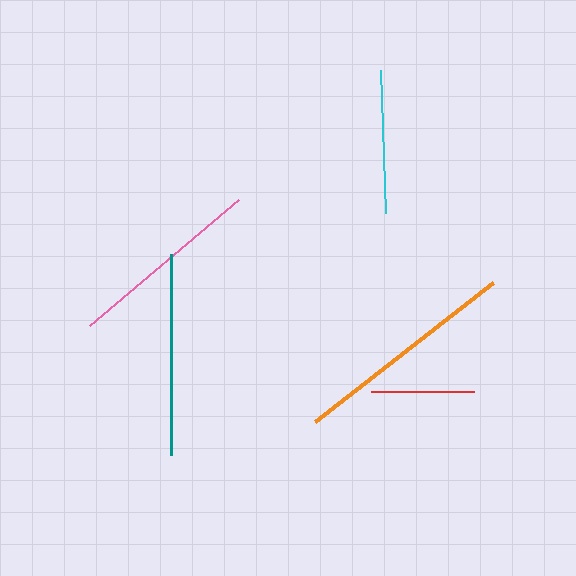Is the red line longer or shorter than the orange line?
The orange line is longer than the red line.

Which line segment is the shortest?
The red line is the shortest at approximately 103 pixels.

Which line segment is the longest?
The orange line is the longest at approximately 226 pixels.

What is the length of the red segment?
The red segment is approximately 103 pixels long.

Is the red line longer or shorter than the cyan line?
The cyan line is longer than the red line.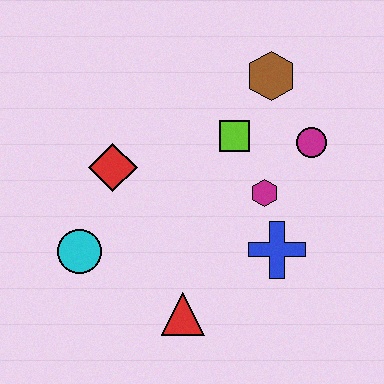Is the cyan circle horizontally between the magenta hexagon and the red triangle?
No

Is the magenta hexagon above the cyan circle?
Yes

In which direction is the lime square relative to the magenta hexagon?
The lime square is above the magenta hexagon.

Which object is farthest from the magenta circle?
The cyan circle is farthest from the magenta circle.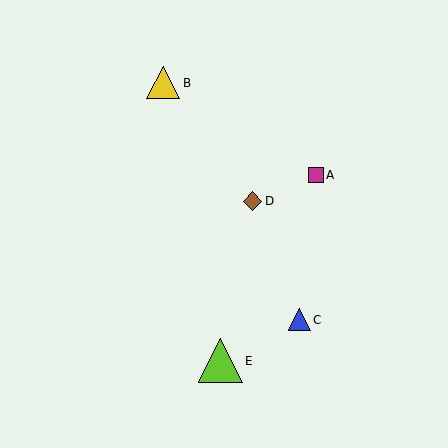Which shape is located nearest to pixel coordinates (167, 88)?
The yellow triangle (labeled B) at (163, 83) is nearest to that location.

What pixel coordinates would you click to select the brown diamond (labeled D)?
Click at (253, 201) to select the brown diamond D.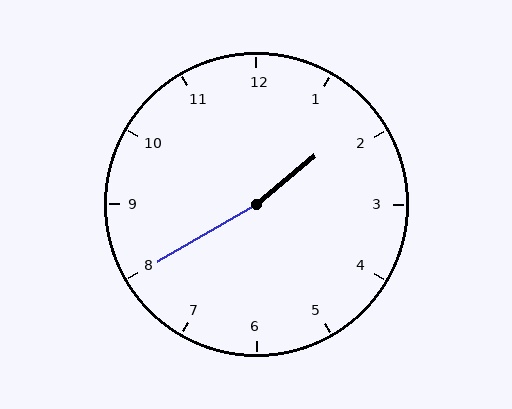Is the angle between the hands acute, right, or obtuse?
It is obtuse.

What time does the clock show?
1:40.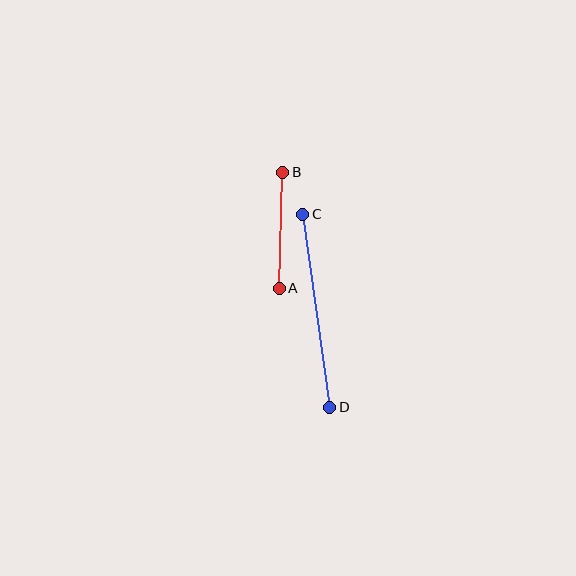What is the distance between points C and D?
The distance is approximately 195 pixels.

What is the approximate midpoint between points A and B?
The midpoint is at approximately (281, 230) pixels.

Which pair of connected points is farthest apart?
Points C and D are farthest apart.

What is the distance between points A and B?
The distance is approximately 116 pixels.